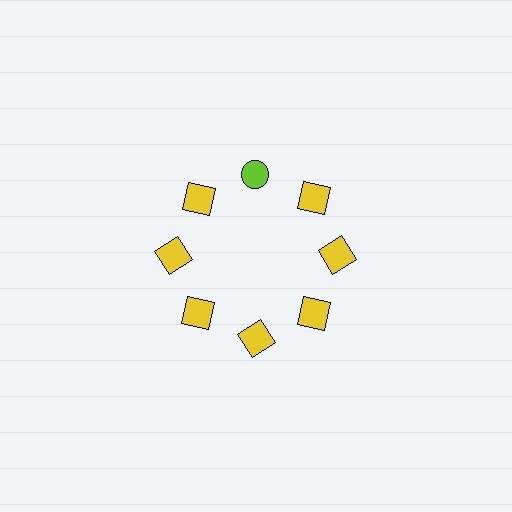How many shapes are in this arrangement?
There are 8 shapes arranged in a ring pattern.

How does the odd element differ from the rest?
It differs in both color (lime instead of yellow) and shape (circle instead of square).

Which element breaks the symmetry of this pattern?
The lime circle at roughly the 12 o'clock position breaks the symmetry. All other shapes are yellow squares.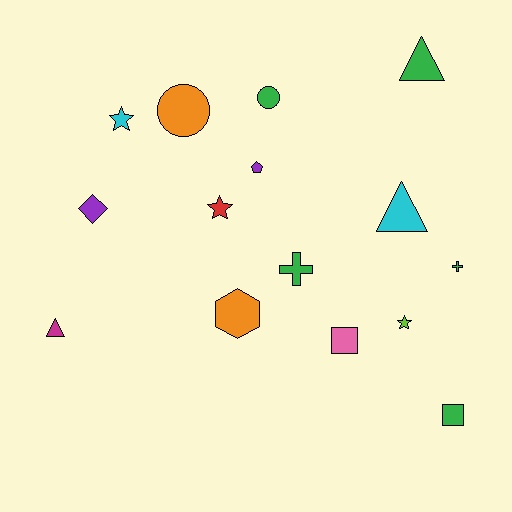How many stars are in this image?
There are 3 stars.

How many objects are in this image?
There are 15 objects.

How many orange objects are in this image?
There are 2 orange objects.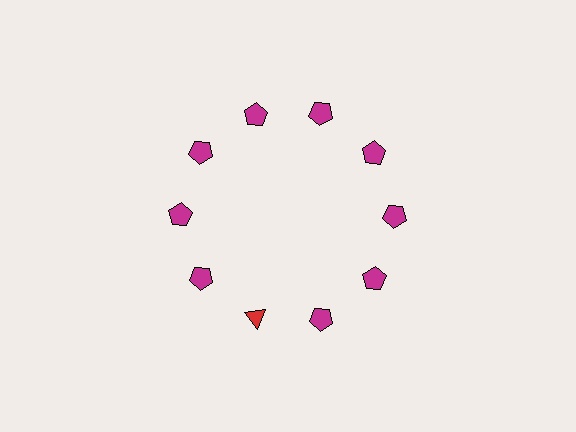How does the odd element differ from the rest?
It differs in both color (red instead of magenta) and shape (triangle instead of pentagon).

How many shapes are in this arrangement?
There are 10 shapes arranged in a ring pattern.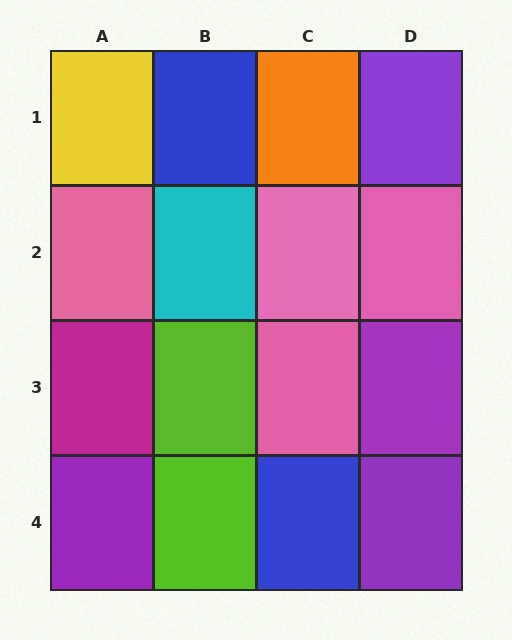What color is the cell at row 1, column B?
Blue.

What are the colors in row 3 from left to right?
Magenta, lime, pink, purple.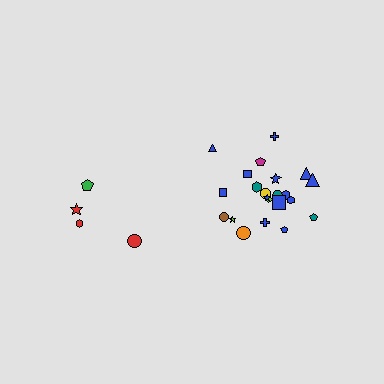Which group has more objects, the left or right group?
The right group.